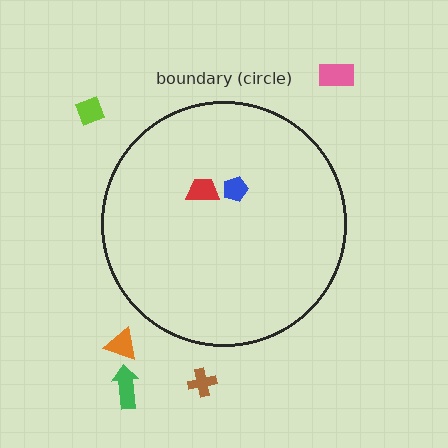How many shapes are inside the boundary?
2 inside, 5 outside.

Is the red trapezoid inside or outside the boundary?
Inside.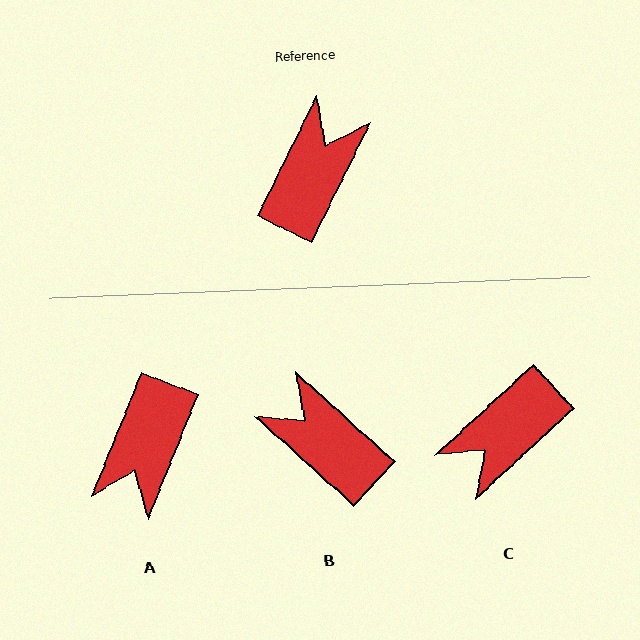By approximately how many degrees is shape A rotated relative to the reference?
Approximately 176 degrees clockwise.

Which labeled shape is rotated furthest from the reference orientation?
A, about 176 degrees away.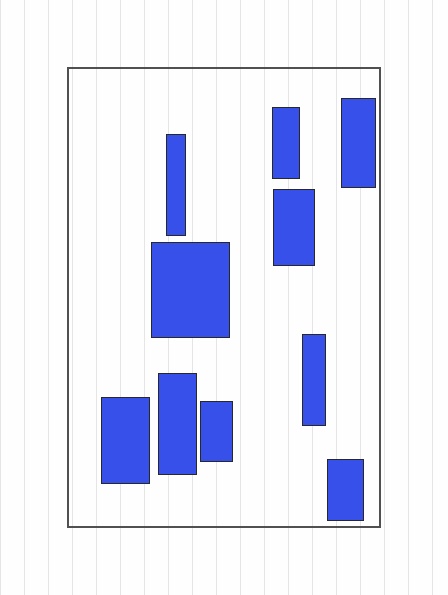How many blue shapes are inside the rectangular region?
10.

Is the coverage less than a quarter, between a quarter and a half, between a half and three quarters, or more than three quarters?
Less than a quarter.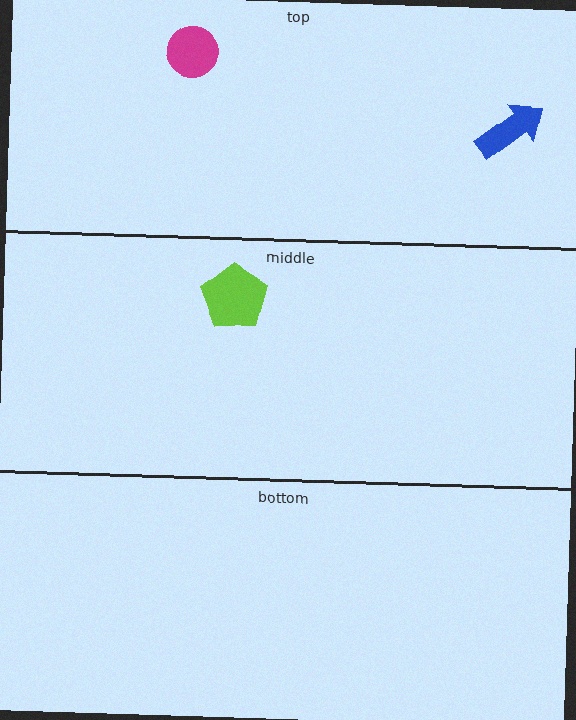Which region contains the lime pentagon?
The middle region.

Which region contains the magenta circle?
The top region.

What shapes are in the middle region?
The lime pentagon.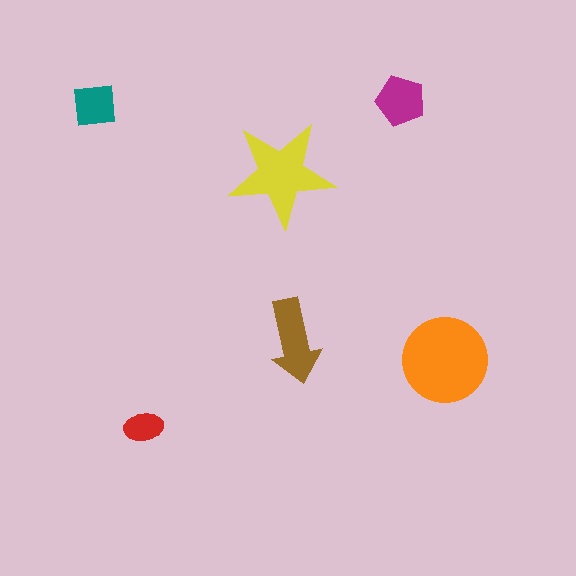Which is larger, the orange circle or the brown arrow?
The orange circle.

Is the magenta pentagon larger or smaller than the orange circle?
Smaller.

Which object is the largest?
The orange circle.